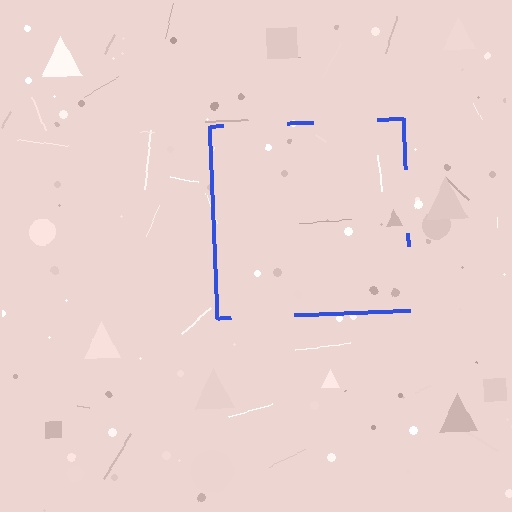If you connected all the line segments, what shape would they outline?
They would outline a square.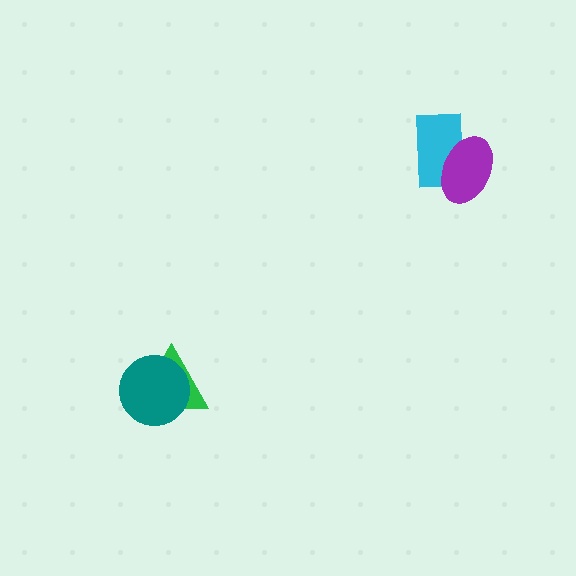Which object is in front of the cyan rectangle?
The purple ellipse is in front of the cyan rectangle.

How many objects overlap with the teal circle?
1 object overlaps with the teal circle.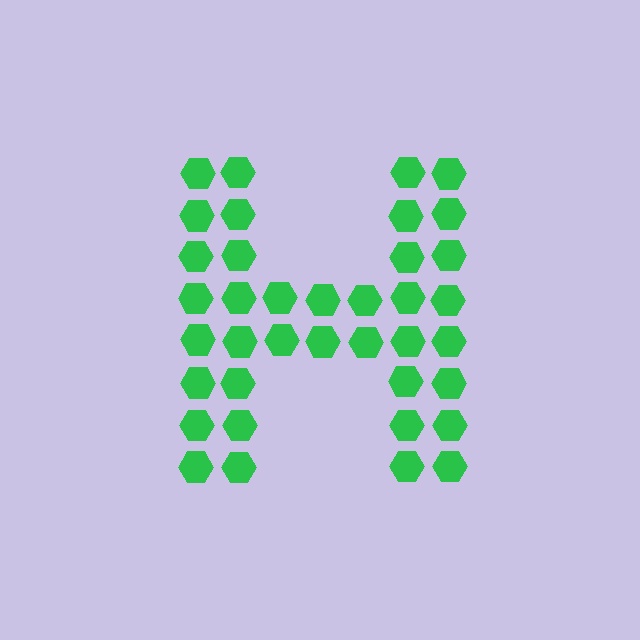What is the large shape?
The large shape is the letter H.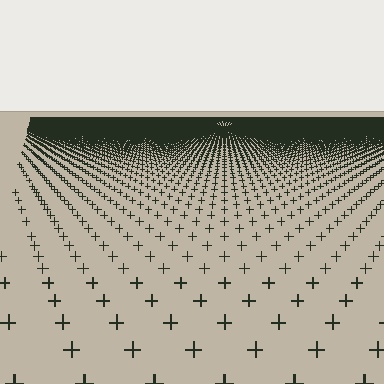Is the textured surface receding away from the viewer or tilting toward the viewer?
The surface is receding away from the viewer. Texture elements get smaller and denser toward the top.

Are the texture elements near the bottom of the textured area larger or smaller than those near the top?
Larger. Near the bottom, elements are closer to the viewer and appear at a bigger on-screen size.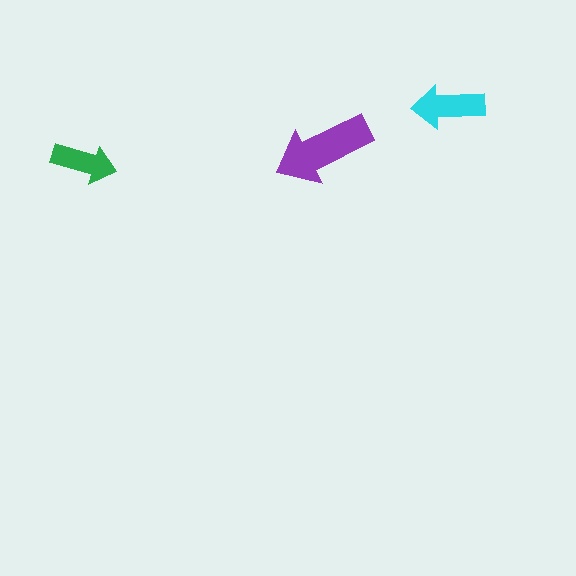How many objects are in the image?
There are 3 objects in the image.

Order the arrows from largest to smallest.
the purple one, the cyan one, the green one.